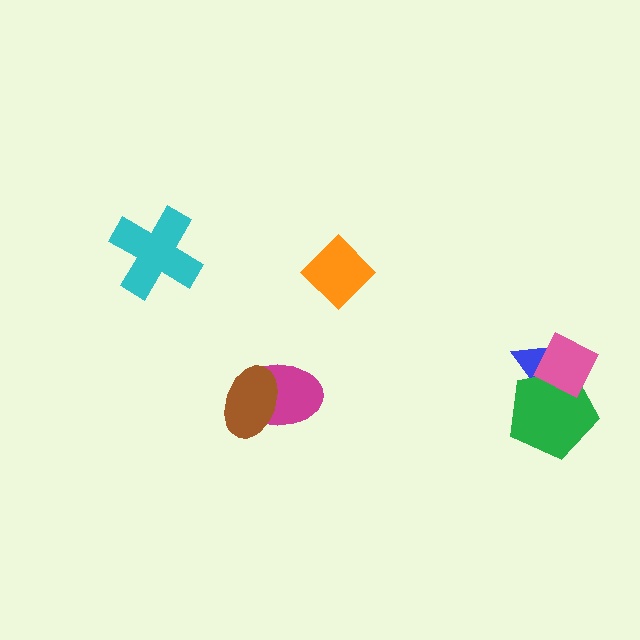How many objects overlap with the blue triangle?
2 objects overlap with the blue triangle.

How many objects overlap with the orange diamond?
0 objects overlap with the orange diamond.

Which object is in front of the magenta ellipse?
The brown ellipse is in front of the magenta ellipse.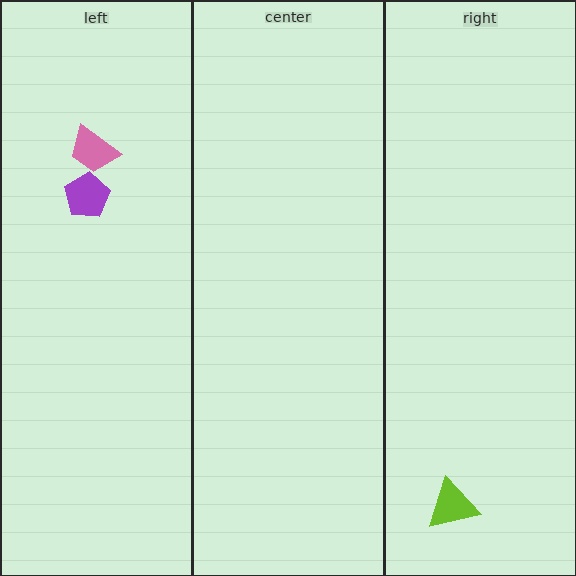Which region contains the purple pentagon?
The left region.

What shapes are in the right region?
The lime triangle.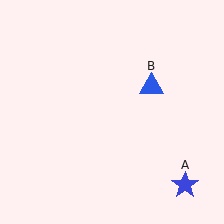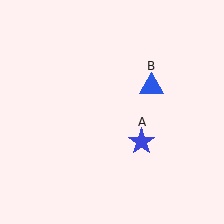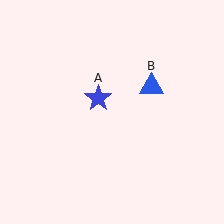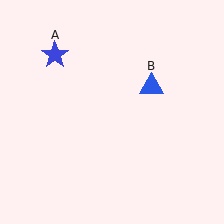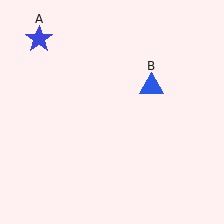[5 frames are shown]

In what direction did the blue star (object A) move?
The blue star (object A) moved up and to the left.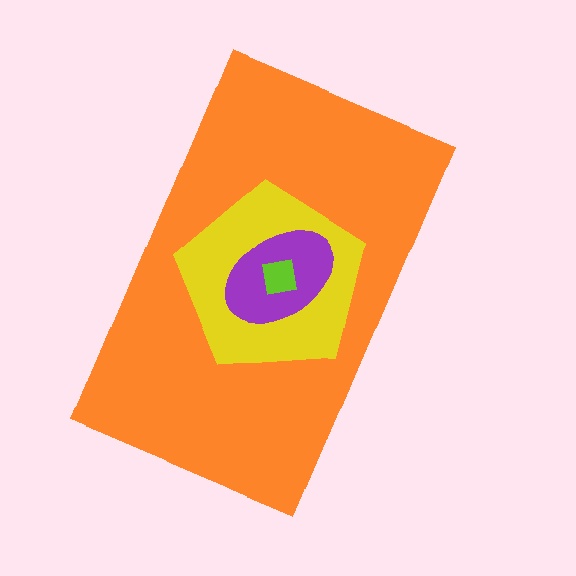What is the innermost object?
The lime square.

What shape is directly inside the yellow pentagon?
The purple ellipse.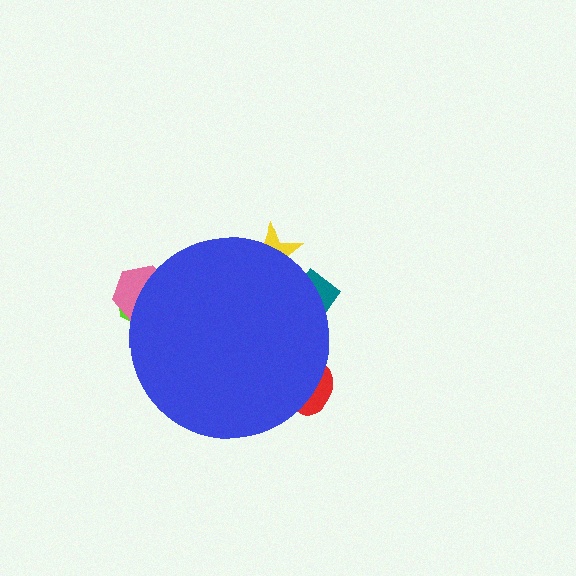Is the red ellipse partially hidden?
Yes, the red ellipse is partially hidden behind the blue circle.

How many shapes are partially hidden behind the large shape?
5 shapes are partially hidden.